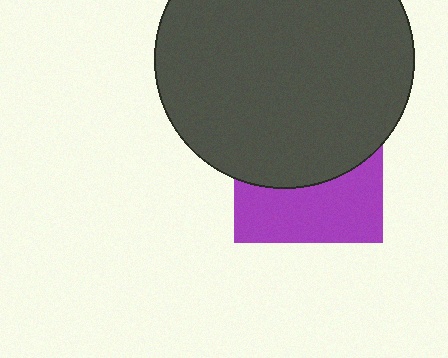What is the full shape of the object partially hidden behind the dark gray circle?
The partially hidden object is a purple square.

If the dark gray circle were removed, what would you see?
You would see the complete purple square.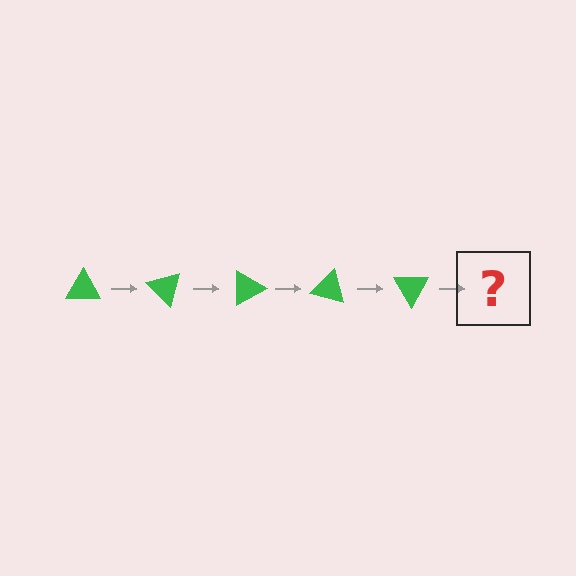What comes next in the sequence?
The next element should be a green triangle rotated 225 degrees.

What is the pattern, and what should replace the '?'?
The pattern is that the triangle rotates 45 degrees each step. The '?' should be a green triangle rotated 225 degrees.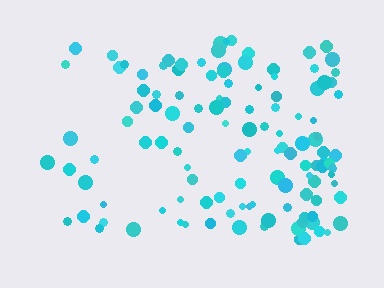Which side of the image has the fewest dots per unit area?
The left.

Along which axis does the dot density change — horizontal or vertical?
Horizontal.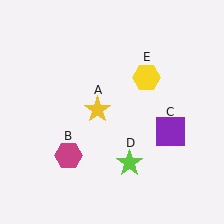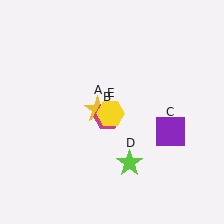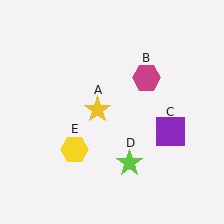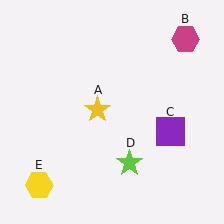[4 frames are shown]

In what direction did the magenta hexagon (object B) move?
The magenta hexagon (object B) moved up and to the right.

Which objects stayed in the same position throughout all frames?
Yellow star (object A) and purple square (object C) and lime star (object D) remained stationary.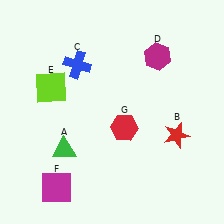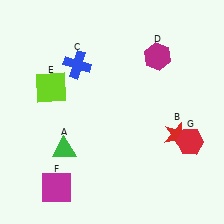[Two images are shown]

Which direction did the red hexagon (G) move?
The red hexagon (G) moved right.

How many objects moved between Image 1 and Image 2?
1 object moved between the two images.